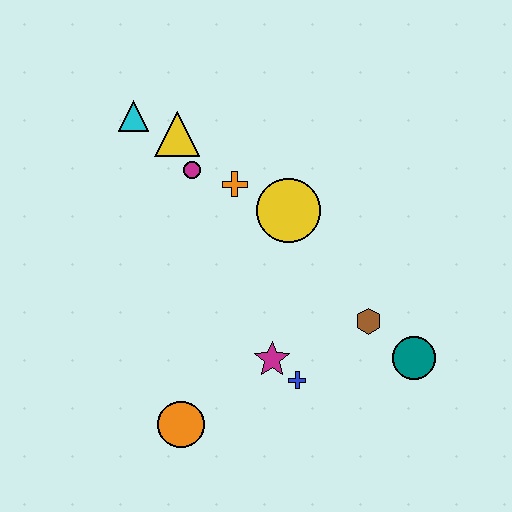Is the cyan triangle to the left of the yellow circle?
Yes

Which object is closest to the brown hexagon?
The teal circle is closest to the brown hexagon.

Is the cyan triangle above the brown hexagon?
Yes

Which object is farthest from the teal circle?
The cyan triangle is farthest from the teal circle.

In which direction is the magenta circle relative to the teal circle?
The magenta circle is to the left of the teal circle.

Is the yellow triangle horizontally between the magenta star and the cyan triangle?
Yes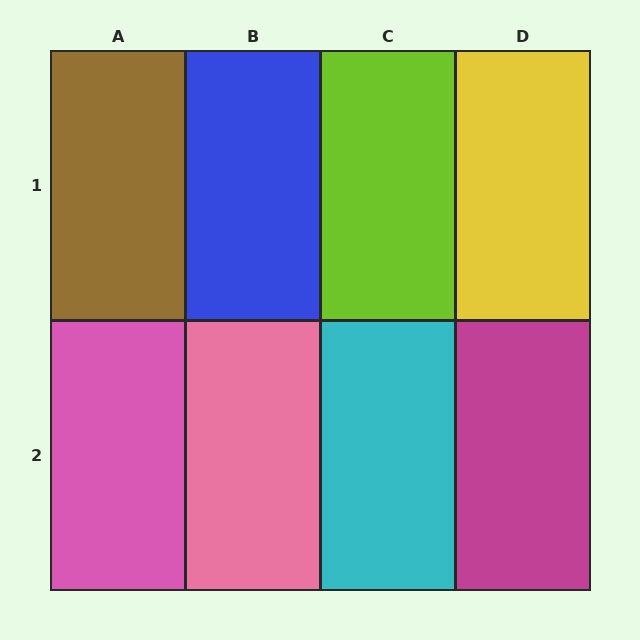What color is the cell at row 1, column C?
Lime.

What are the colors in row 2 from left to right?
Pink, pink, cyan, magenta.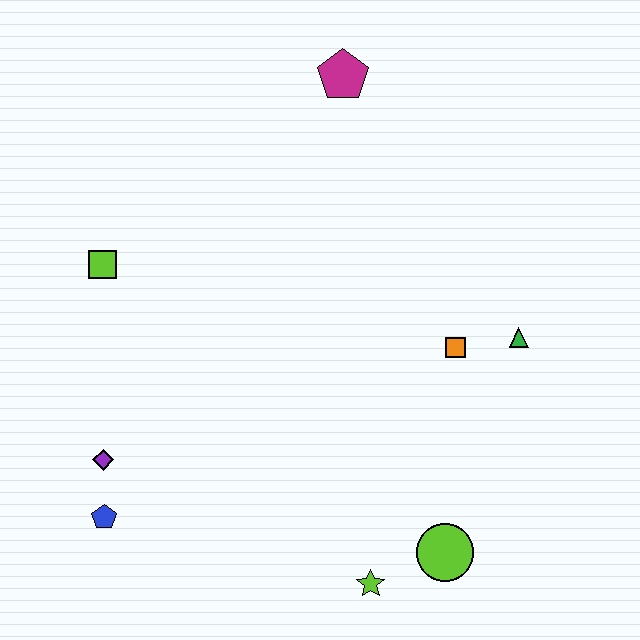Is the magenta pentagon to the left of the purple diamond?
No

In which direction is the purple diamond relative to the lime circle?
The purple diamond is to the left of the lime circle.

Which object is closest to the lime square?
The purple diamond is closest to the lime square.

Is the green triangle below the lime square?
Yes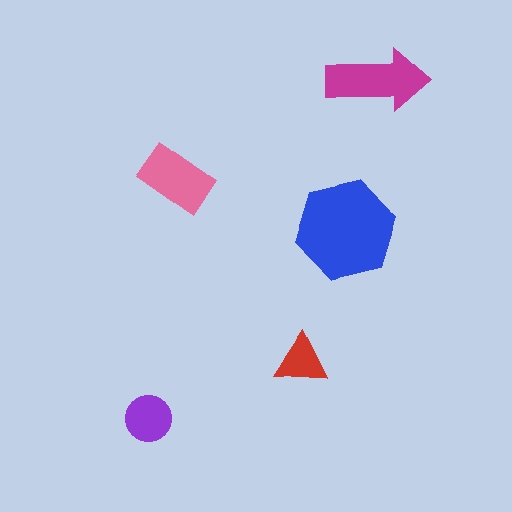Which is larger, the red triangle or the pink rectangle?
The pink rectangle.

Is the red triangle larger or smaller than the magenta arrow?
Smaller.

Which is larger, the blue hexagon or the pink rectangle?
The blue hexagon.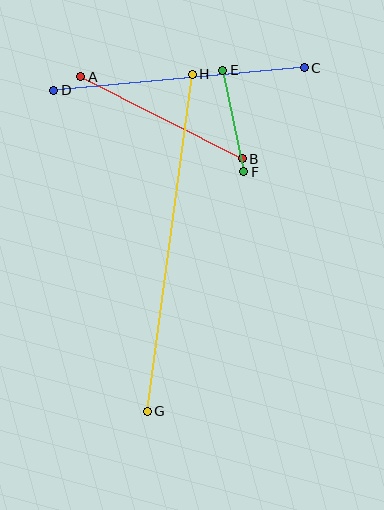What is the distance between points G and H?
The distance is approximately 340 pixels.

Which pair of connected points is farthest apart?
Points G and H are farthest apart.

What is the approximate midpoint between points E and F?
The midpoint is at approximately (233, 121) pixels.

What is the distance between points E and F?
The distance is approximately 104 pixels.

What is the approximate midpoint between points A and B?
The midpoint is at approximately (162, 118) pixels.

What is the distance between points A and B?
The distance is approximately 181 pixels.